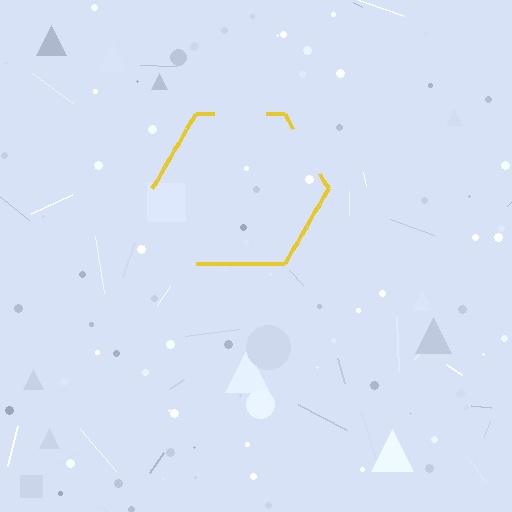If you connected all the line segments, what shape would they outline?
They would outline a hexagon.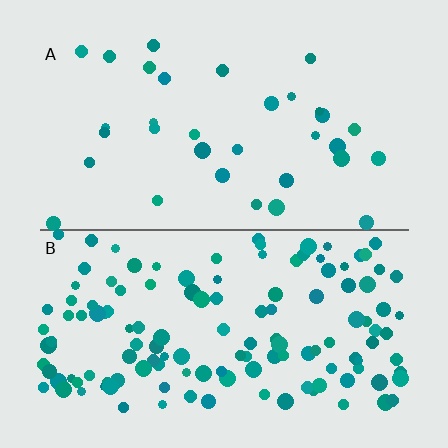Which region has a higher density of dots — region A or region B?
B (the bottom).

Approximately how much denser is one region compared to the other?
Approximately 4.0× — region B over region A.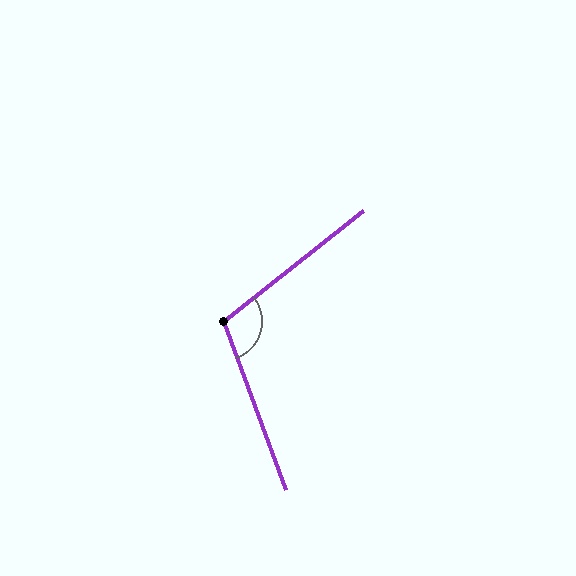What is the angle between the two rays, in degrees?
Approximately 108 degrees.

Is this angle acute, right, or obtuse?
It is obtuse.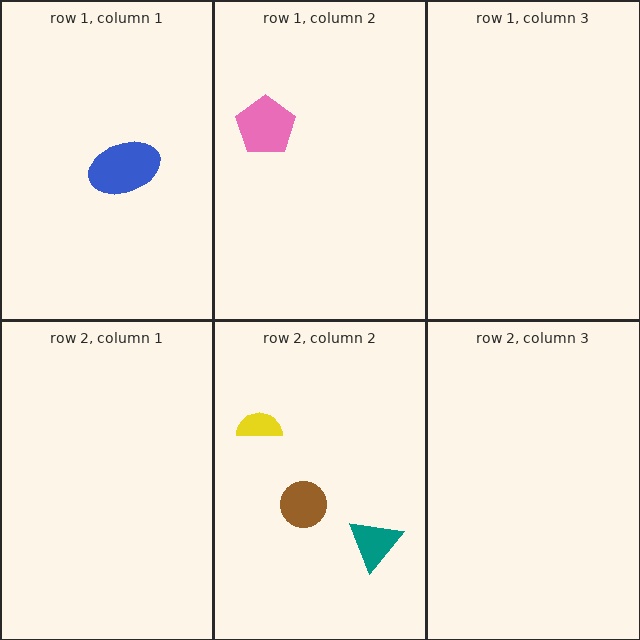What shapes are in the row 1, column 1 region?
The blue ellipse.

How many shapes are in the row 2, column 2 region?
3.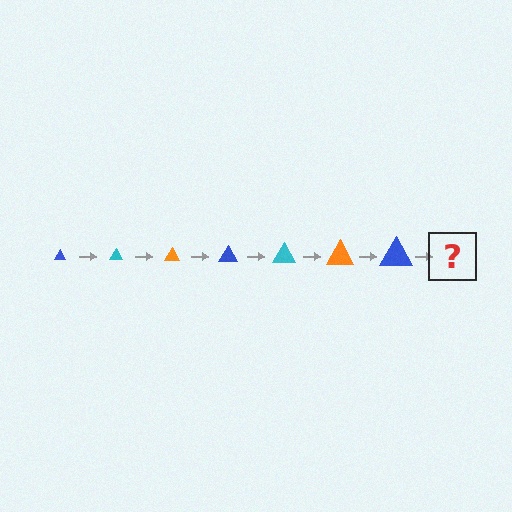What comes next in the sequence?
The next element should be a cyan triangle, larger than the previous one.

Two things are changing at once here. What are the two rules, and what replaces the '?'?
The two rules are that the triangle grows larger each step and the color cycles through blue, cyan, and orange. The '?' should be a cyan triangle, larger than the previous one.